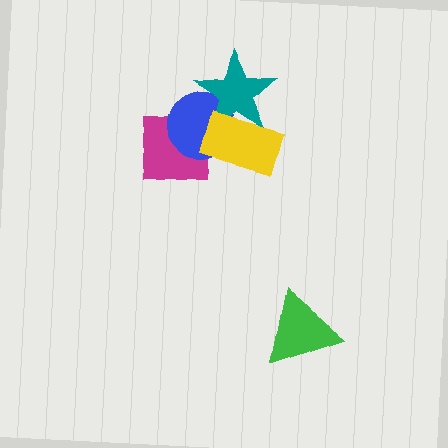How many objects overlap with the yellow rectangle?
3 objects overlap with the yellow rectangle.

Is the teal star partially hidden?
Yes, it is partially covered by another shape.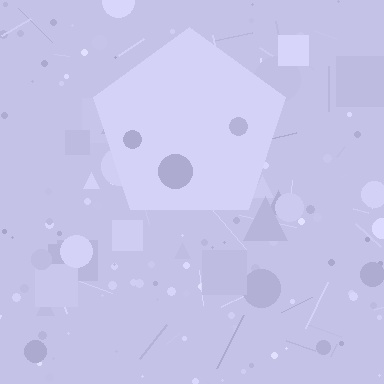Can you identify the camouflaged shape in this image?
The camouflaged shape is a pentagon.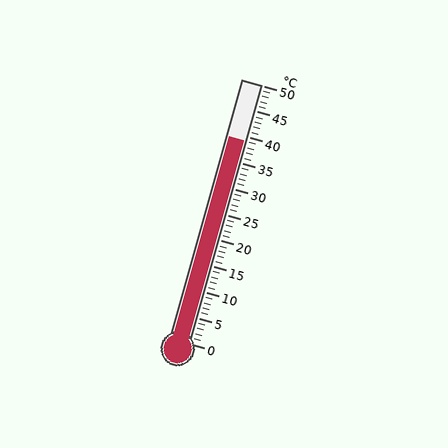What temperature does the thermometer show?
The thermometer shows approximately 39°C.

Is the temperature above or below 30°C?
The temperature is above 30°C.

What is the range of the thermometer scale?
The thermometer scale ranges from 0°C to 50°C.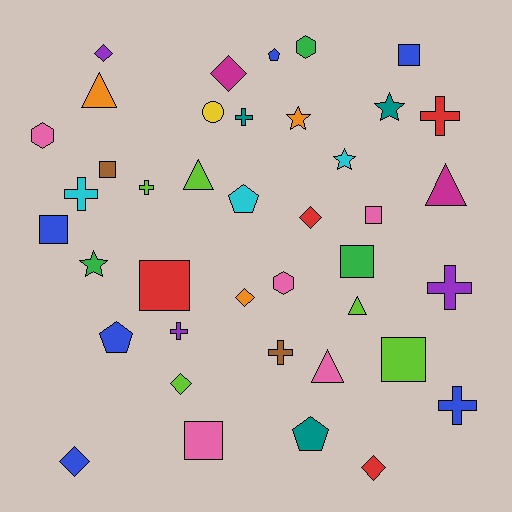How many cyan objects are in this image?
There are 3 cyan objects.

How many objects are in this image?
There are 40 objects.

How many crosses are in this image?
There are 8 crosses.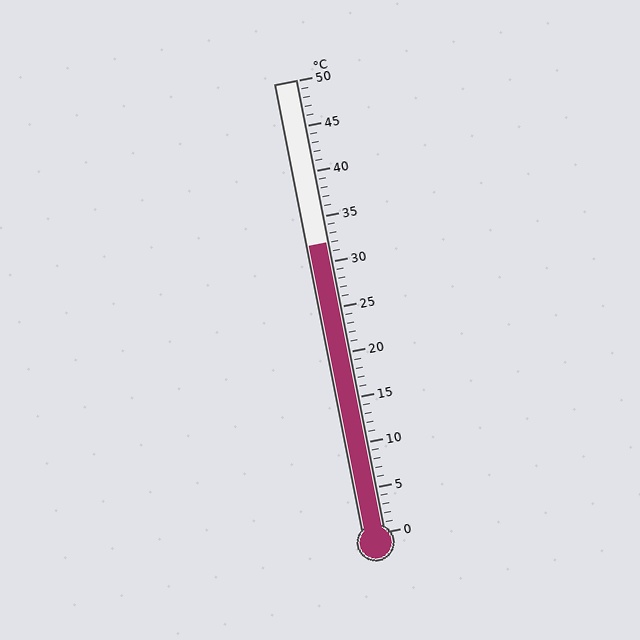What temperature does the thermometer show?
The thermometer shows approximately 32°C.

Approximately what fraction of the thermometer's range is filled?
The thermometer is filled to approximately 65% of its range.